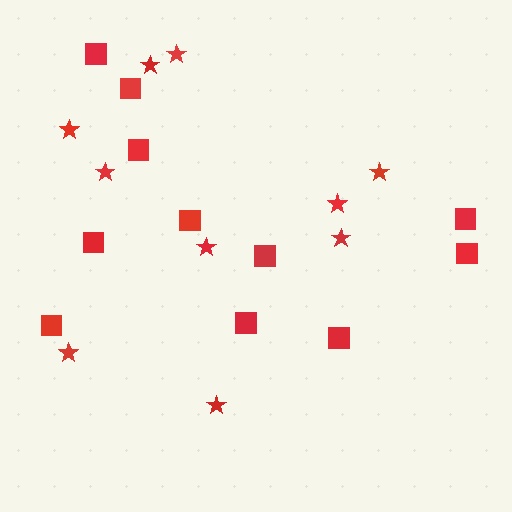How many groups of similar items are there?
There are 2 groups: one group of stars (10) and one group of squares (11).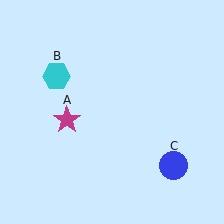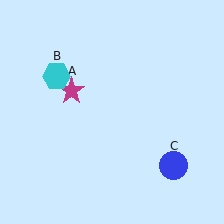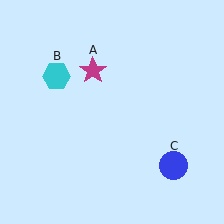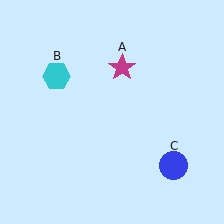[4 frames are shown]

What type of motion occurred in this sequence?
The magenta star (object A) rotated clockwise around the center of the scene.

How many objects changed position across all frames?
1 object changed position: magenta star (object A).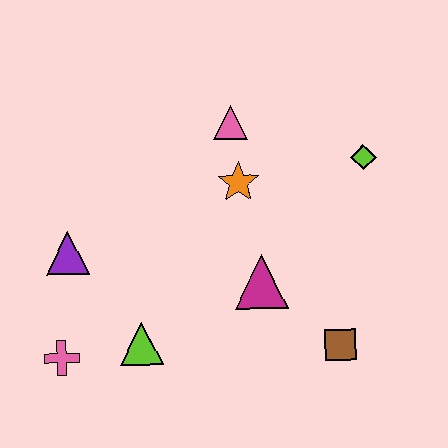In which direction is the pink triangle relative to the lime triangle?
The pink triangle is above the lime triangle.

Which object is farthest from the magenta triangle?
The pink cross is farthest from the magenta triangle.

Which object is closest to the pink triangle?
The orange star is closest to the pink triangle.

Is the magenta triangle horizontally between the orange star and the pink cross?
No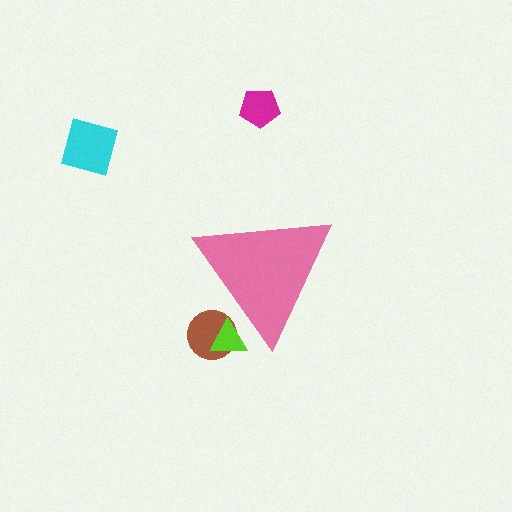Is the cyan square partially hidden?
No, the cyan square is fully visible.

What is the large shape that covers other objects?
A pink triangle.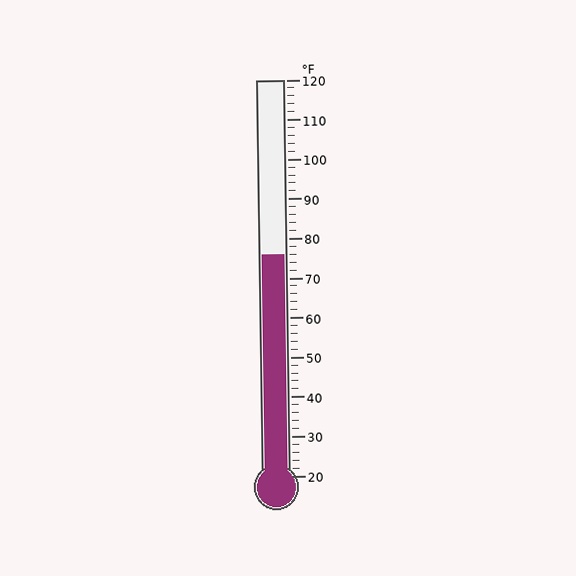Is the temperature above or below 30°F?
The temperature is above 30°F.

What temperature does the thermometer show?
The thermometer shows approximately 76°F.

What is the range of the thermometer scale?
The thermometer scale ranges from 20°F to 120°F.